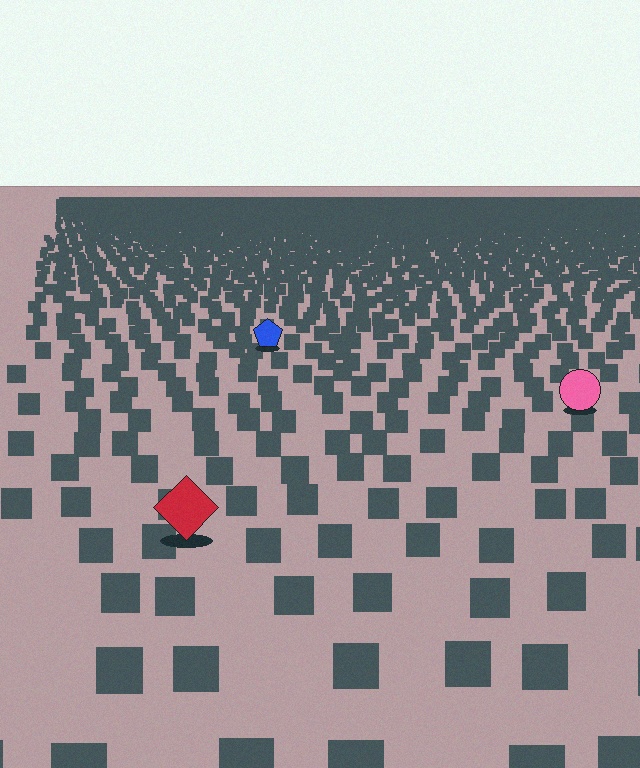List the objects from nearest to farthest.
From nearest to farthest: the red diamond, the pink circle, the blue pentagon.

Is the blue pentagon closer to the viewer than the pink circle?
No. The pink circle is closer — you can tell from the texture gradient: the ground texture is coarser near it.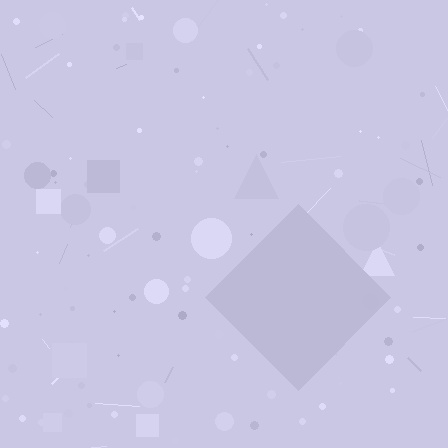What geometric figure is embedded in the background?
A diamond is embedded in the background.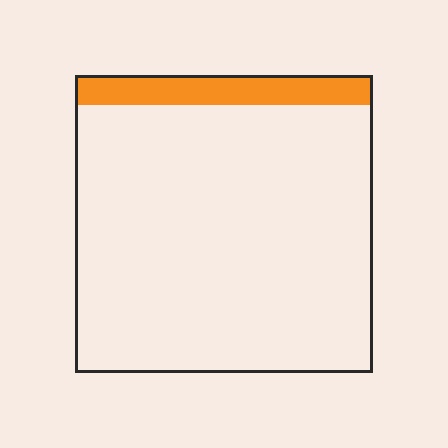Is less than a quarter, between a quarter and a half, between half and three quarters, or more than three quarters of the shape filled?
Less than a quarter.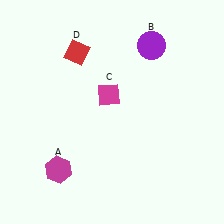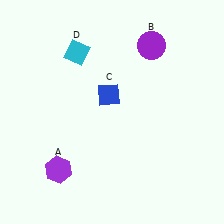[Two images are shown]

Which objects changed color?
A changed from magenta to purple. C changed from magenta to blue. D changed from red to cyan.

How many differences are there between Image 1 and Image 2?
There are 3 differences between the two images.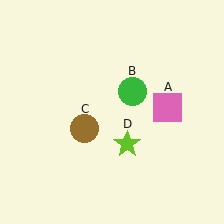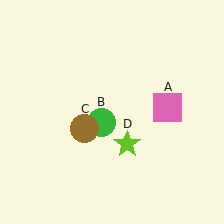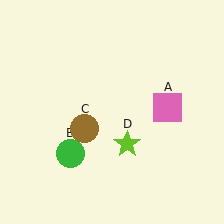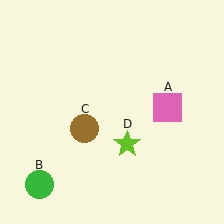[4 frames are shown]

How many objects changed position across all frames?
1 object changed position: green circle (object B).